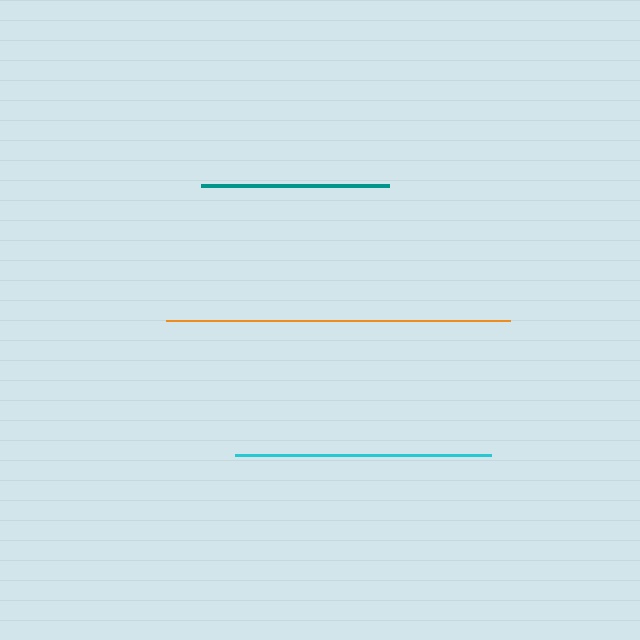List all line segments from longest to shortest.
From longest to shortest: orange, cyan, teal.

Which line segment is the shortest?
The teal line is the shortest at approximately 188 pixels.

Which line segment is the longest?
The orange line is the longest at approximately 344 pixels.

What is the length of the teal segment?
The teal segment is approximately 188 pixels long.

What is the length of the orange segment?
The orange segment is approximately 344 pixels long.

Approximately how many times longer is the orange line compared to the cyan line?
The orange line is approximately 1.3 times the length of the cyan line.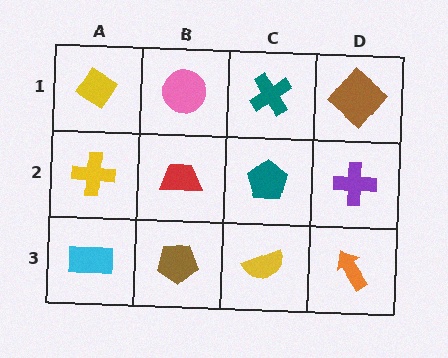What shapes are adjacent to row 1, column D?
A purple cross (row 2, column D), a teal cross (row 1, column C).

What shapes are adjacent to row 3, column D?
A purple cross (row 2, column D), a yellow semicircle (row 3, column C).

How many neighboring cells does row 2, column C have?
4.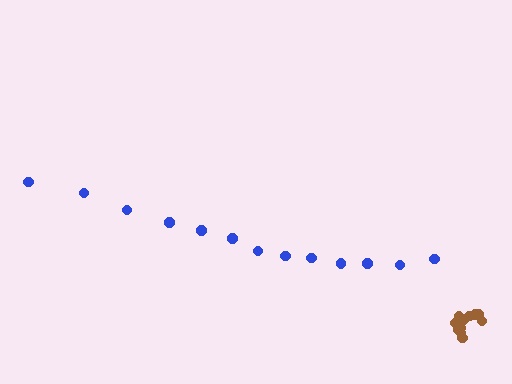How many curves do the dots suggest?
There are 2 distinct paths.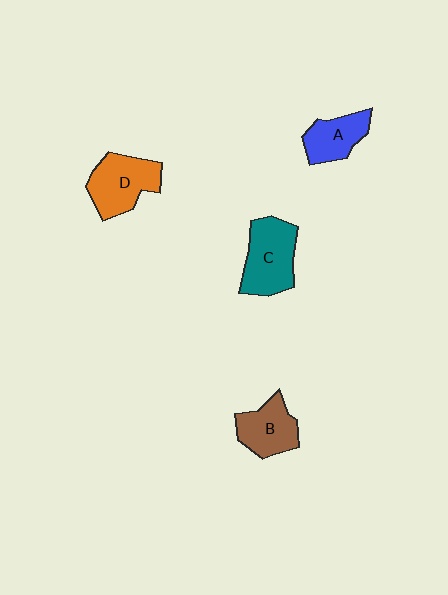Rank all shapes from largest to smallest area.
From largest to smallest: C (teal), D (orange), B (brown), A (blue).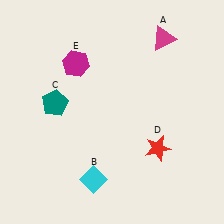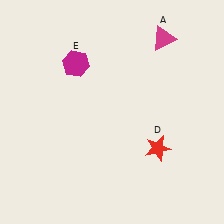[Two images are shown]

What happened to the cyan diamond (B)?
The cyan diamond (B) was removed in Image 2. It was in the bottom-left area of Image 1.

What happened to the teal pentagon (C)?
The teal pentagon (C) was removed in Image 2. It was in the top-left area of Image 1.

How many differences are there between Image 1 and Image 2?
There are 2 differences between the two images.